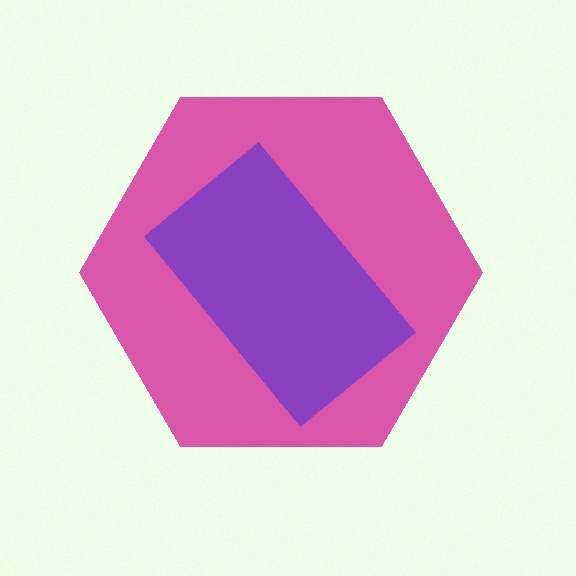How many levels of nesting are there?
2.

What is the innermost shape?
The purple rectangle.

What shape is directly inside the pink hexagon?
The purple rectangle.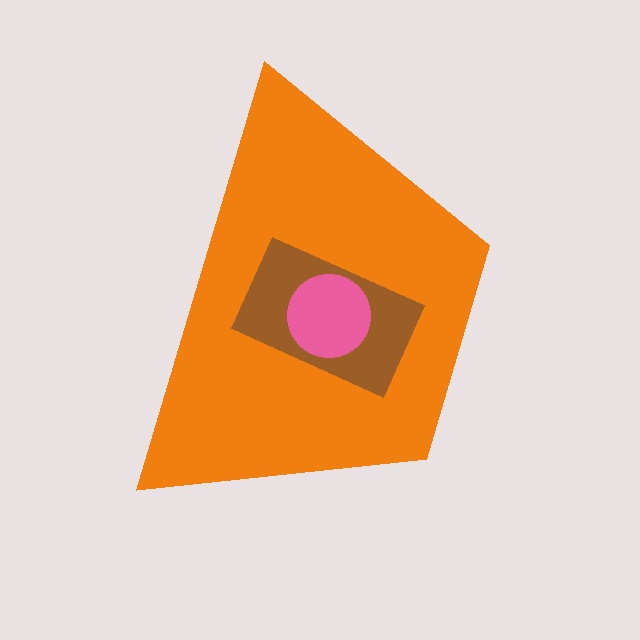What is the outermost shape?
The orange trapezoid.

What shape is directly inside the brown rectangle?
The pink circle.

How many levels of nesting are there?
3.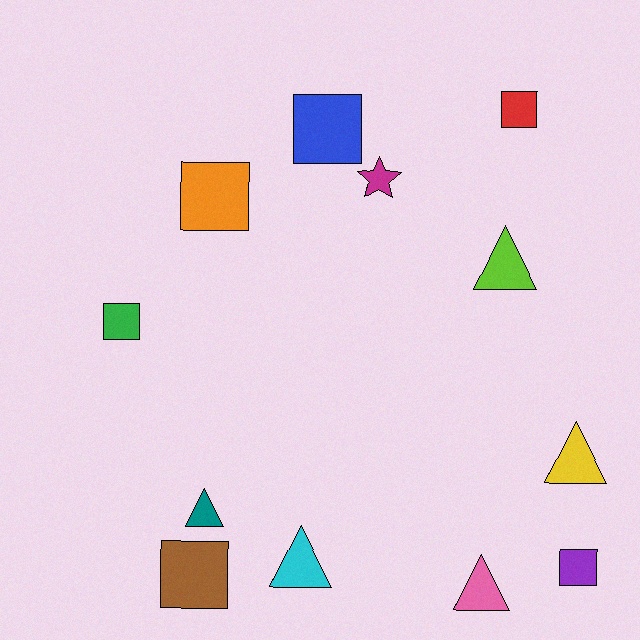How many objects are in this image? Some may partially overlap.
There are 12 objects.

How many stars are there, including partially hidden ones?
There is 1 star.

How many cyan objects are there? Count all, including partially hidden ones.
There is 1 cyan object.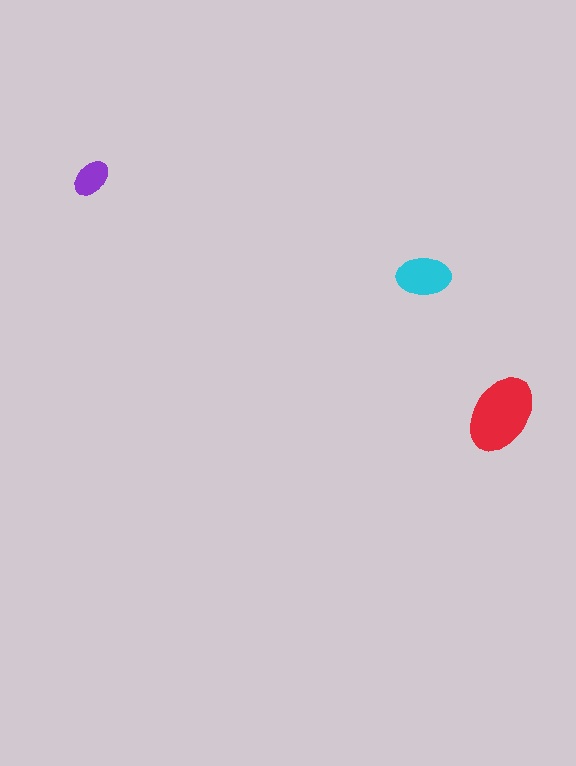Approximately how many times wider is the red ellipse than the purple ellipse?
About 2 times wider.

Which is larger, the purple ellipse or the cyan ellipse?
The cyan one.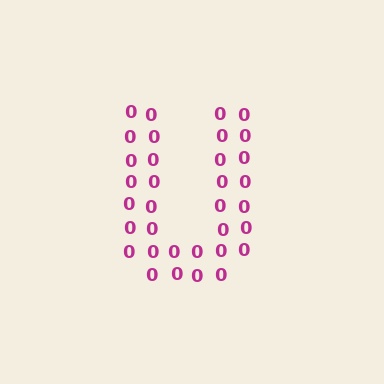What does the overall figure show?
The overall figure shows the letter U.